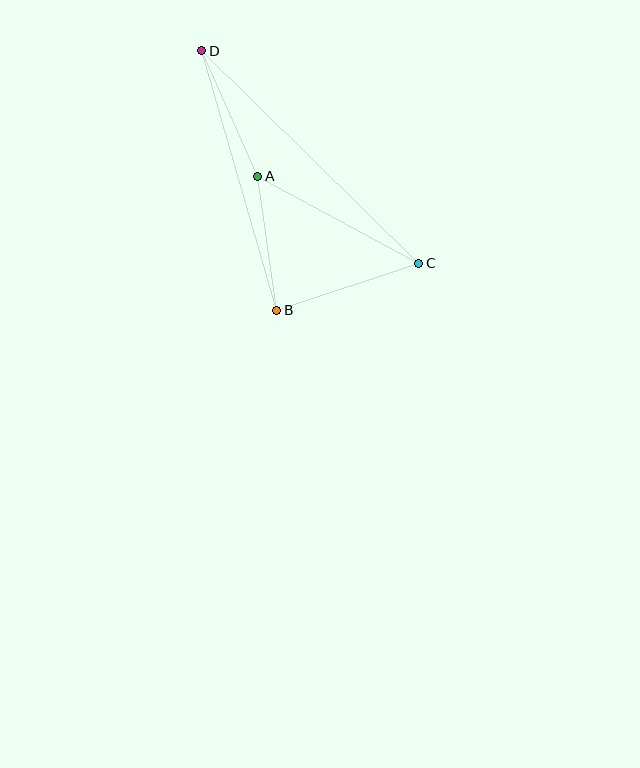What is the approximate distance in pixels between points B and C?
The distance between B and C is approximately 150 pixels.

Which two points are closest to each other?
Points A and B are closest to each other.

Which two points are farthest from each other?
Points C and D are farthest from each other.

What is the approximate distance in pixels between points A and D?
The distance between A and D is approximately 138 pixels.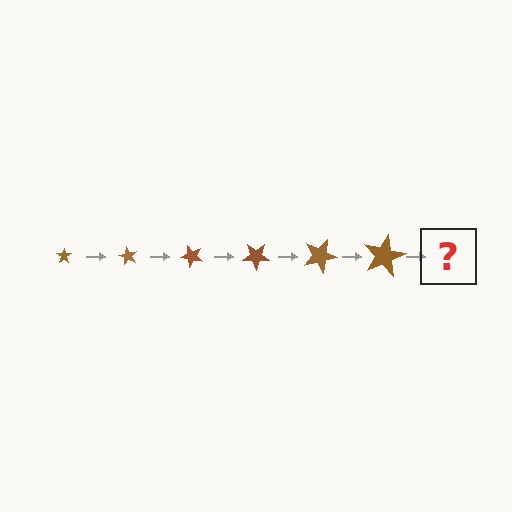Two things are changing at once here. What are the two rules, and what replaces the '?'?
The two rules are that the star grows larger each step and it rotates 60 degrees each step. The '?' should be a star, larger than the previous one and rotated 360 degrees from the start.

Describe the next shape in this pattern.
It should be a star, larger than the previous one and rotated 360 degrees from the start.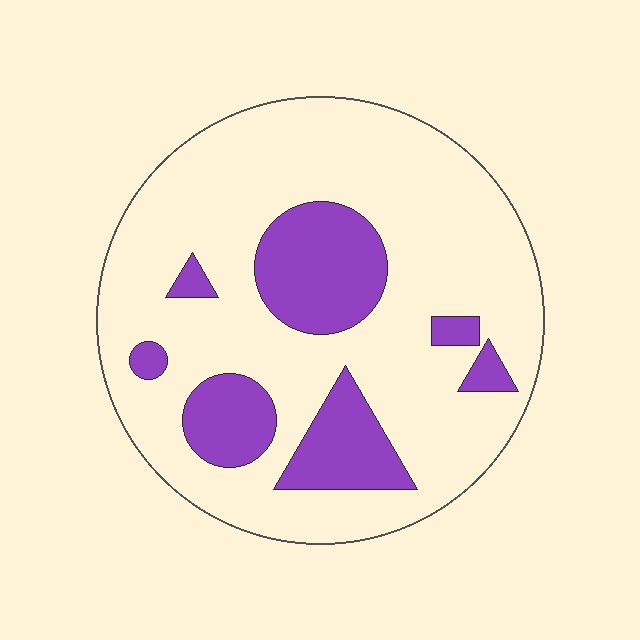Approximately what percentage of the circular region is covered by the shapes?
Approximately 25%.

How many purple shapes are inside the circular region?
7.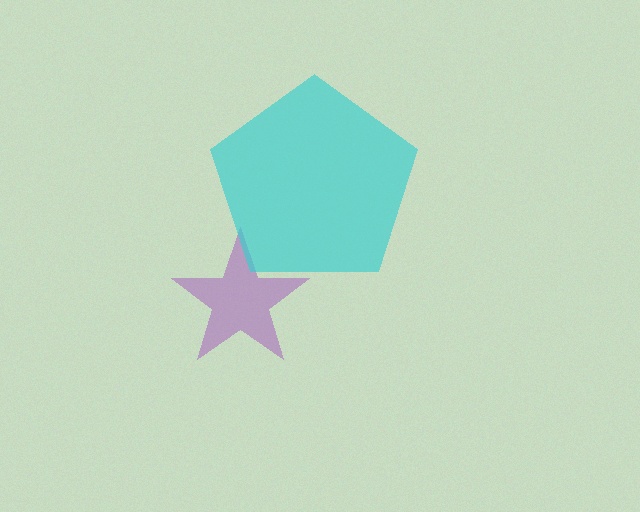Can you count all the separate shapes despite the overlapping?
Yes, there are 2 separate shapes.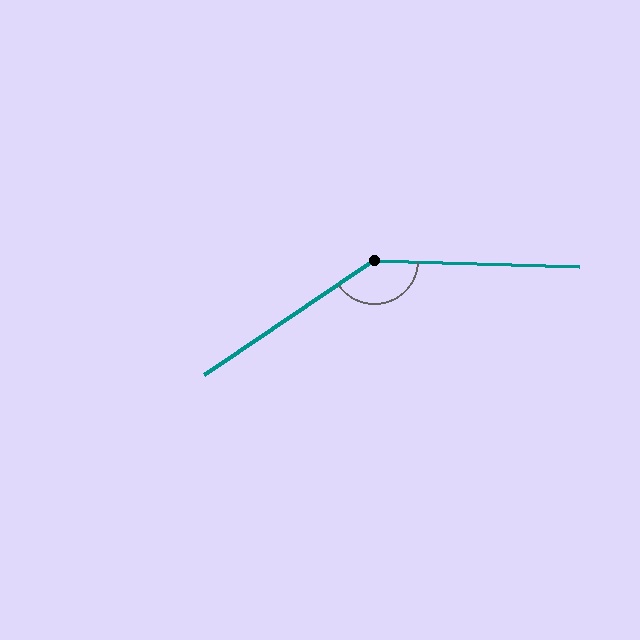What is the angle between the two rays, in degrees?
Approximately 144 degrees.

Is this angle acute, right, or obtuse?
It is obtuse.